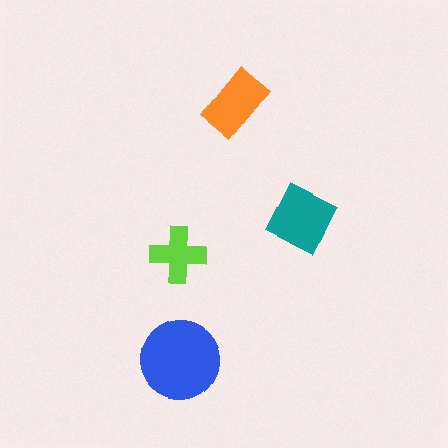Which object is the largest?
The blue circle.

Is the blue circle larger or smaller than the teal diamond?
Larger.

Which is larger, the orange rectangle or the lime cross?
The orange rectangle.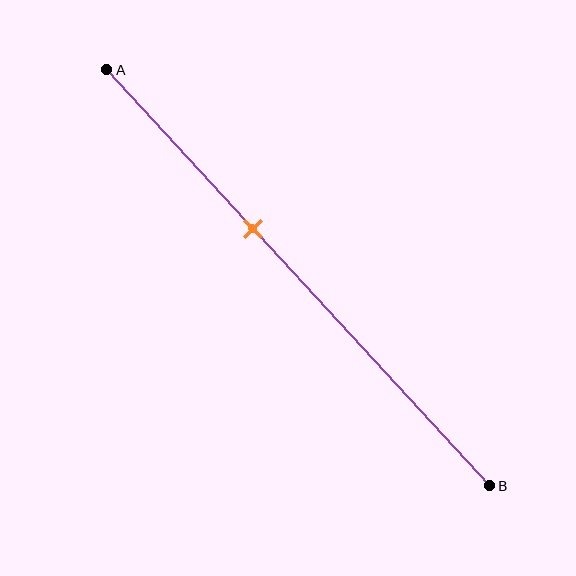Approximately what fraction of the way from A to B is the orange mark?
The orange mark is approximately 40% of the way from A to B.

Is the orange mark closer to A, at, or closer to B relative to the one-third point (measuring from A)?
The orange mark is closer to point B than the one-third point of segment AB.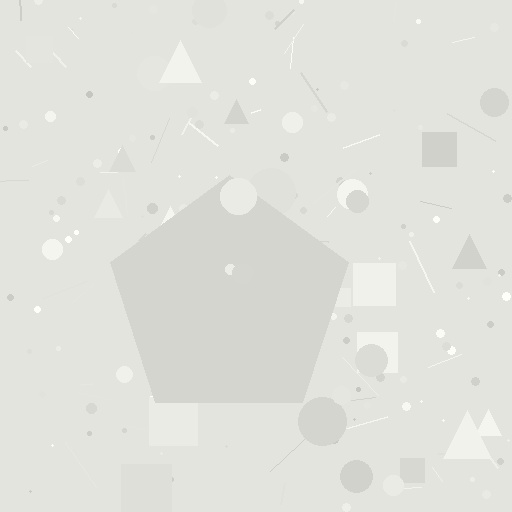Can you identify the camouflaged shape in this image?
The camouflaged shape is a pentagon.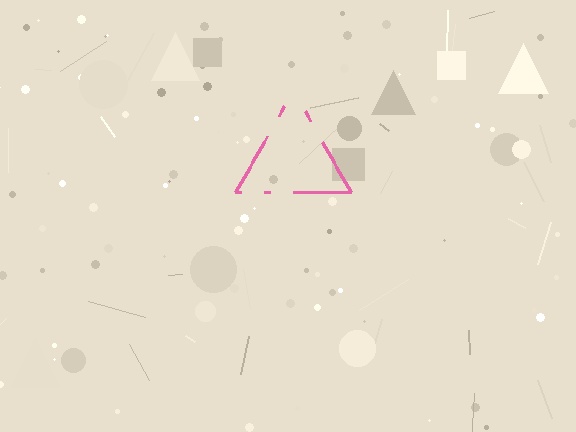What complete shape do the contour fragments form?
The contour fragments form a triangle.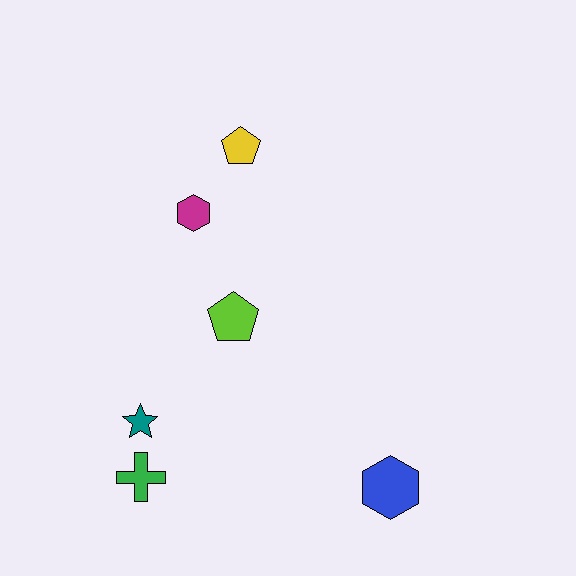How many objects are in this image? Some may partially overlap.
There are 6 objects.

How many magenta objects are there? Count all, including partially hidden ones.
There is 1 magenta object.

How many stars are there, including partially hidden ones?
There is 1 star.